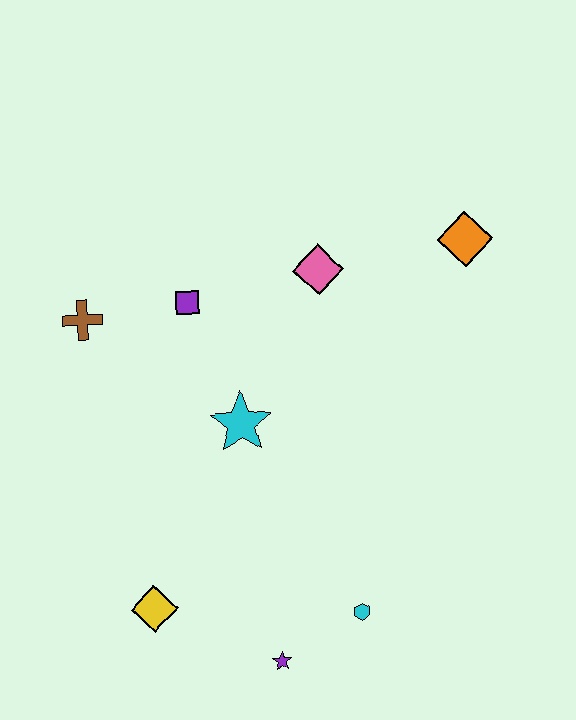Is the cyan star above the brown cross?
No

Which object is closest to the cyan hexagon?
The purple star is closest to the cyan hexagon.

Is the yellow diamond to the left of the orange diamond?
Yes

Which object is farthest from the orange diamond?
The yellow diamond is farthest from the orange diamond.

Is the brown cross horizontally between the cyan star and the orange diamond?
No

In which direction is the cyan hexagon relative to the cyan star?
The cyan hexagon is below the cyan star.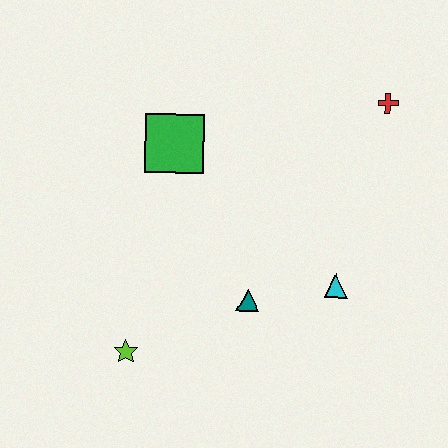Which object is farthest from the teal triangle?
The red cross is farthest from the teal triangle.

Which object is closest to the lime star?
The teal triangle is closest to the lime star.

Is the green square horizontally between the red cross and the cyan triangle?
No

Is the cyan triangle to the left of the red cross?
Yes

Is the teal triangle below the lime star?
No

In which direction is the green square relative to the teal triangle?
The green square is above the teal triangle.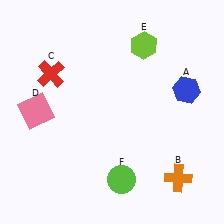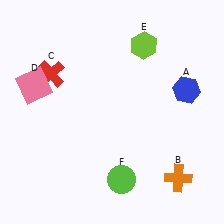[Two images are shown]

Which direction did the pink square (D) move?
The pink square (D) moved up.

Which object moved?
The pink square (D) moved up.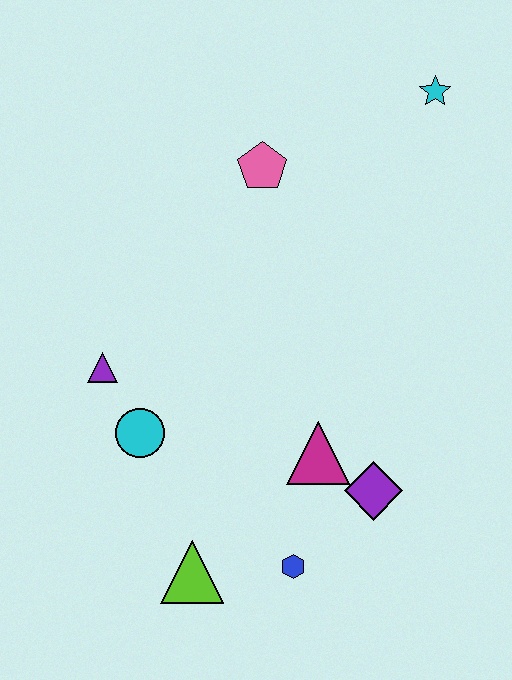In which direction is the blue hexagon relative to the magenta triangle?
The blue hexagon is below the magenta triangle.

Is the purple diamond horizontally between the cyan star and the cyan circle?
Yes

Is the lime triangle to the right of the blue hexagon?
No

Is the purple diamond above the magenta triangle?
No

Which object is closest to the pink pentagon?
The cyan star is closest to the pink pentagon.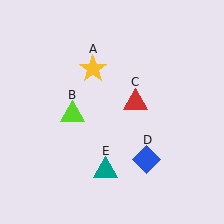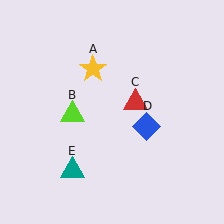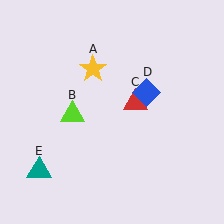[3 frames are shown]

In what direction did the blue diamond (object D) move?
The blue diamond (object D) moved up.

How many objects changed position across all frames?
2 objects changed position: blue diamond (object D), teal triangle (object E).